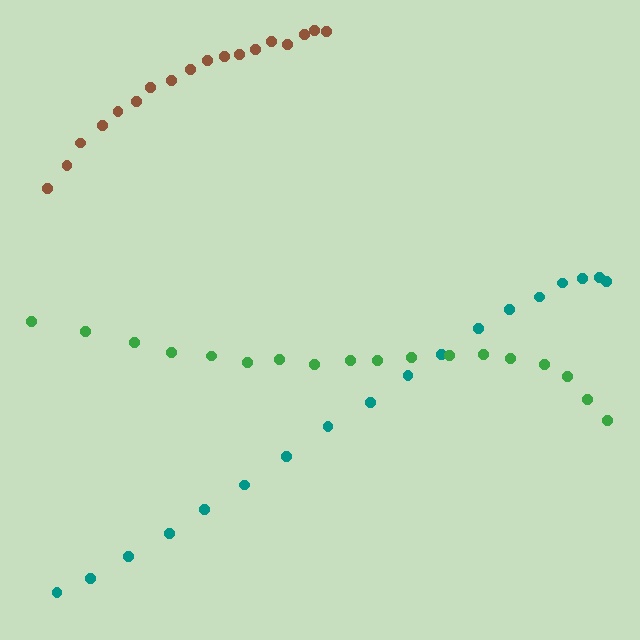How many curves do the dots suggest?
There are 3 distinct paths.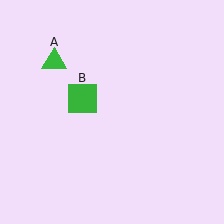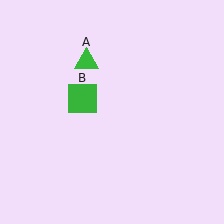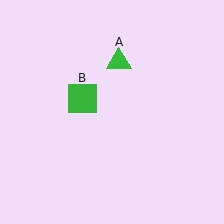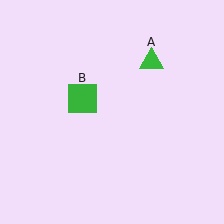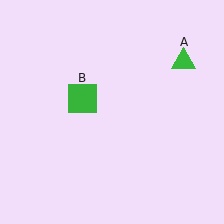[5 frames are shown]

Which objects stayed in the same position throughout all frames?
Green square (object B) remained stationary.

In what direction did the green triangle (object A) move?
The green triangle (object A) moved right.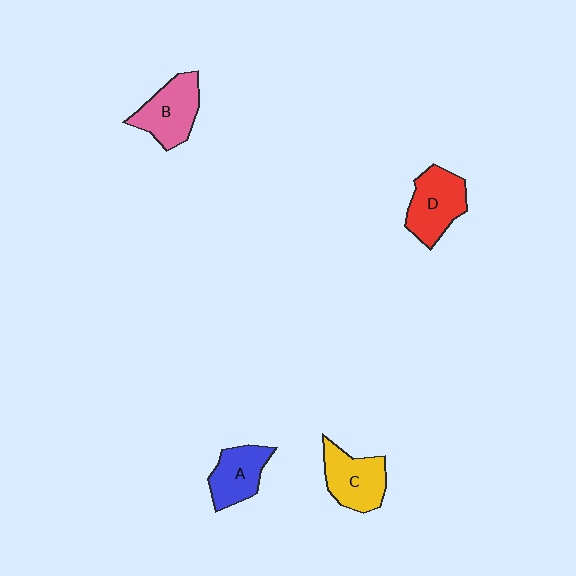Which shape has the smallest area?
Shape A (blue).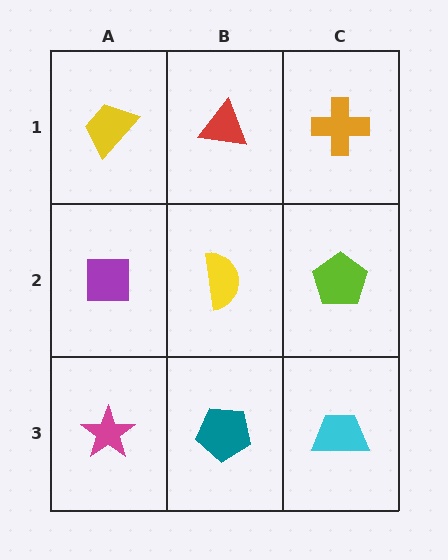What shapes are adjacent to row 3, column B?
A yellow semicircle (row 2, column B), a magenta star (row 3, column A), a cyan trapezoid (row 3, column C).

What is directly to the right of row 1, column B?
An orange cross.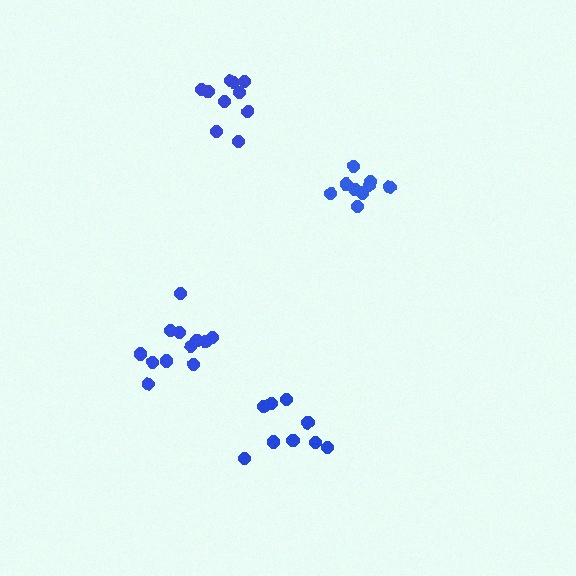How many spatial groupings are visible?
There are 4 spatial groupings.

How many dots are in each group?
Group 1: 9 dots, Group 2: 12 dots, Group 3: 10 dots, Group 4: 10 dots (41 total).